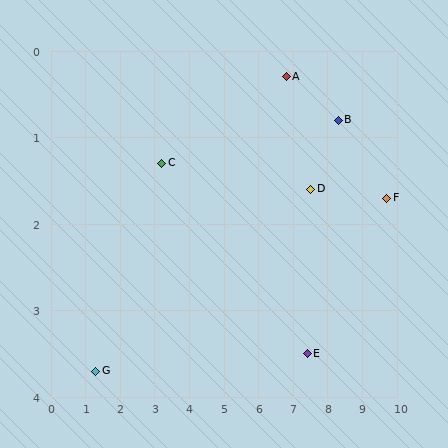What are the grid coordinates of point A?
Point A is at approximately (6.8, 0.3).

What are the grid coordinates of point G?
Point G is at approximately (1.3, 3.7).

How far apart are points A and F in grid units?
Points A and F are about 3.2 grid units apart.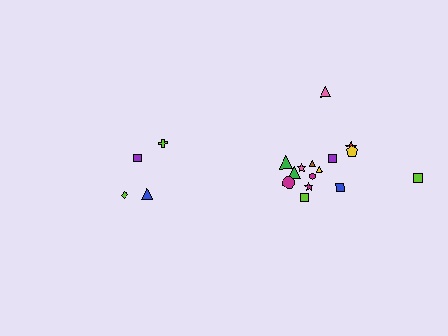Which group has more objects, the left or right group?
The right group.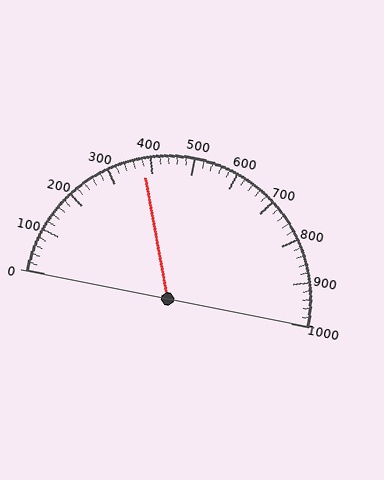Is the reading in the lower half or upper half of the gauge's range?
The reading is in the lower half of the range (0 to 1000).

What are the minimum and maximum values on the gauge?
The gauge ranges from 0 to 1000.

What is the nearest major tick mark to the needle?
The nearest major tick mark is 400.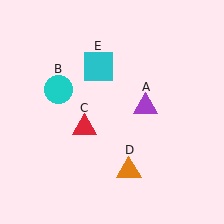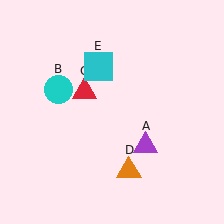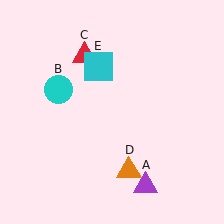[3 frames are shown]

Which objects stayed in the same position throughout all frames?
Cyan circle (object B) and orange triangle (object D) and cyan square (object E) remained stationary.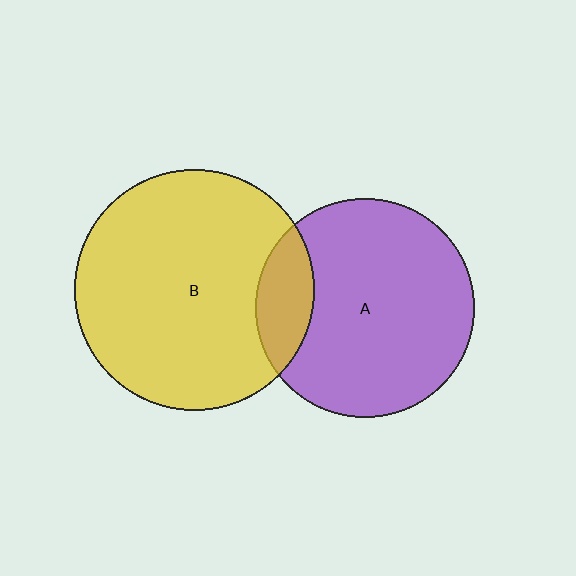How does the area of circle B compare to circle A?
Approximately 1.2 times.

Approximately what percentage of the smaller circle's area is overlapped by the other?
Approximately 15%.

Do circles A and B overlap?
Yes.